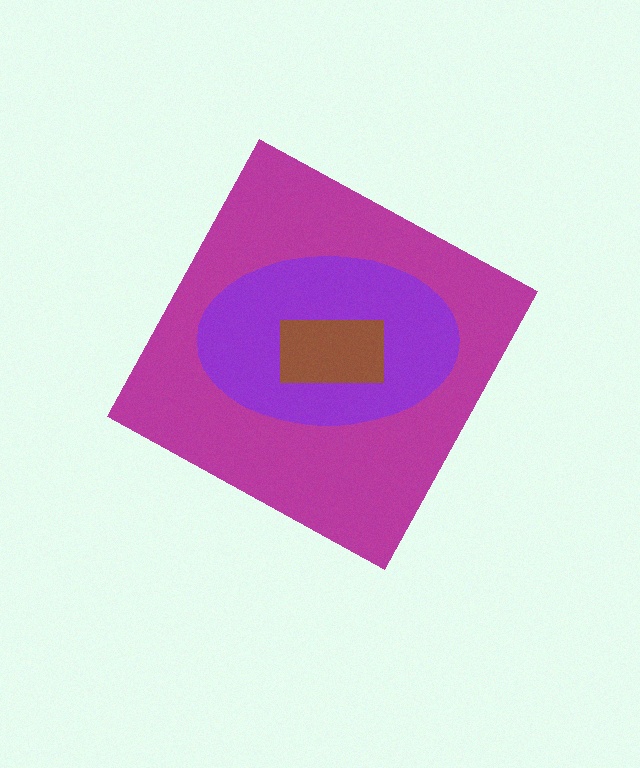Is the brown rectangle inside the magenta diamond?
Yes.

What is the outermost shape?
The magenta diamond.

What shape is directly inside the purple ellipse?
The brown rectangle.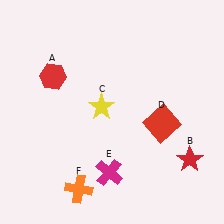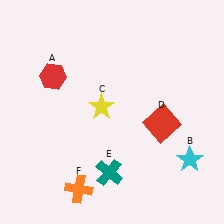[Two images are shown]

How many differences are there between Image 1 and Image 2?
There are 2 differences between the two images.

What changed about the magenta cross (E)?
In Image 1, E is magenta. In Image 2, it changed to teal.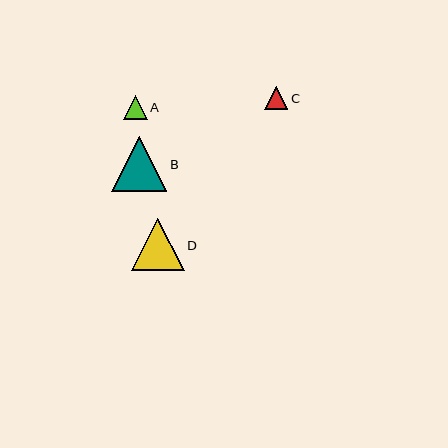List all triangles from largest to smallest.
From largest to smallest: B, D, A, C.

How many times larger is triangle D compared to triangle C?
Triangle D is approximately 2.3 times the size of triangle C.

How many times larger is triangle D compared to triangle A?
Triangle D is approximately 2.2 times the size of triangle A.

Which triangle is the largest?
Triangle B is the largest with a size of approximately 55 pixels.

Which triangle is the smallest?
Triangle C is the smallest with a size of approximately 23 pixels.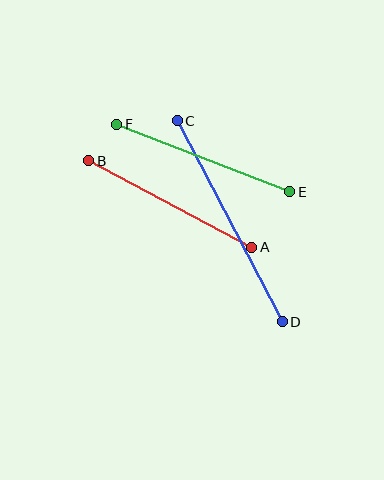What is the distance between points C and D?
The distance is approximately 227 pixels.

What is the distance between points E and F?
The distance is approximately 186 pixels.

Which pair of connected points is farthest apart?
Points C and D are farthest apart.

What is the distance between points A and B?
The distance is approximately 184 pixels.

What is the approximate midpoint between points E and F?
The midpoint is at approximately (203, 158) pixels.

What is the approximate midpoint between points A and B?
The midpoint is at approximately (170, 204) pixels.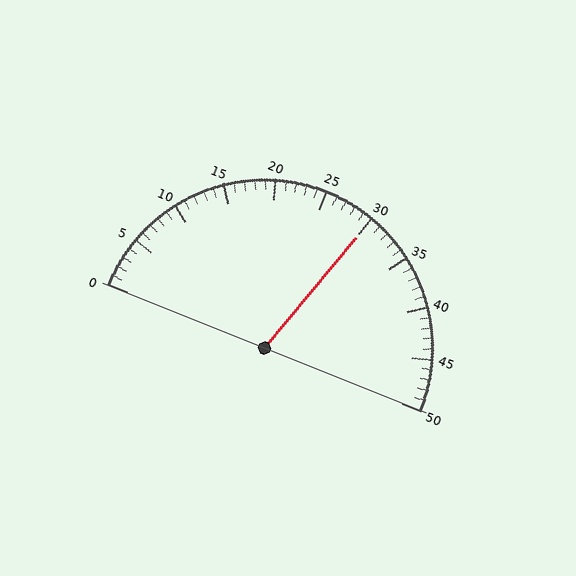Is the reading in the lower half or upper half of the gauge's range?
The reading is in the upper half of the range (0 to 50).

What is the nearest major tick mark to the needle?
The nearest major tick mark is 30.